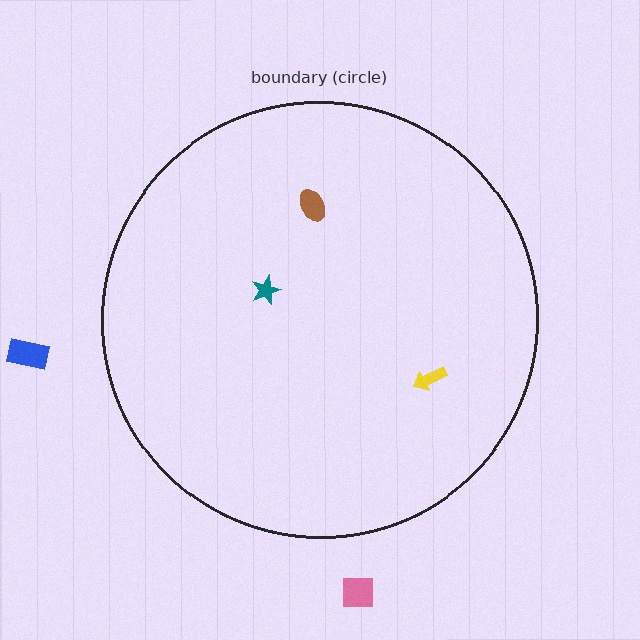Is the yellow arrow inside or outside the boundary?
Inside.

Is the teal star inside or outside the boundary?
Inside.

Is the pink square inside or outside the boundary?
Outside.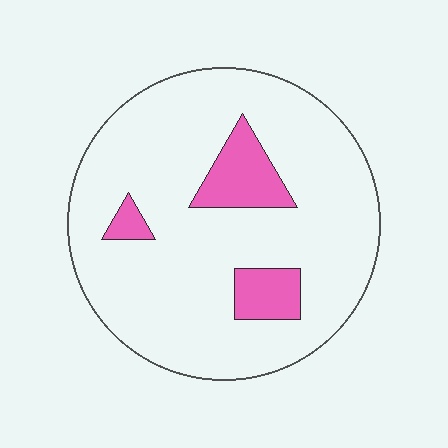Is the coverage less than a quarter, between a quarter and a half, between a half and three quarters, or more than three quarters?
Less than a quarter.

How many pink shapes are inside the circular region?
3.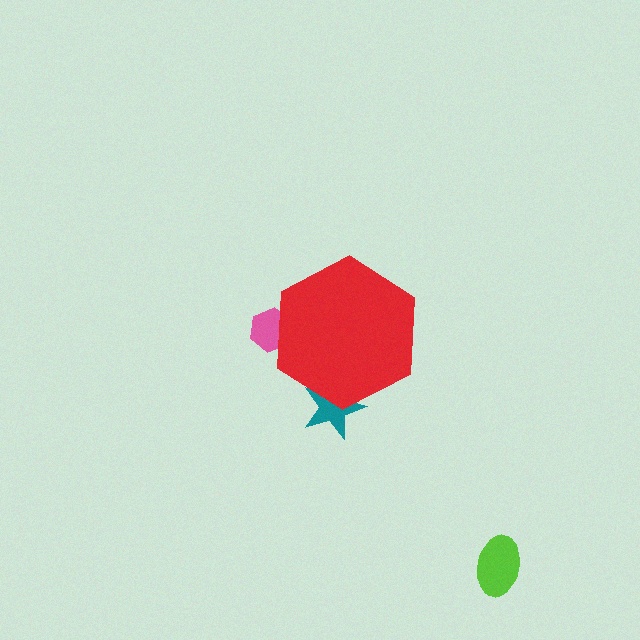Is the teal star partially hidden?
Yes, the teal star is partially hidden behind the red hexagon.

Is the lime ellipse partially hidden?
No, the lime ellipse is fully visible.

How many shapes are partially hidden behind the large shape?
2 shapes are partially hidden.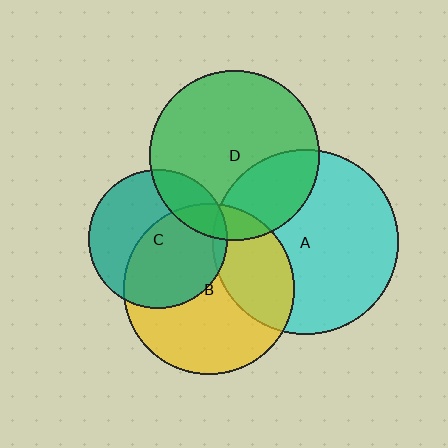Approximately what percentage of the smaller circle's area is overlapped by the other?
Approximately 30%.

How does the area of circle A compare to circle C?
Approximately 1.8 times.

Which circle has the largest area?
Circle A (cyan).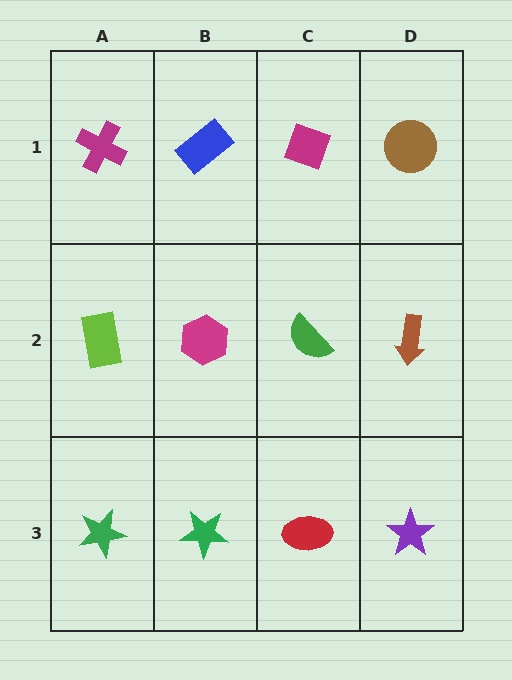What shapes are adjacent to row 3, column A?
A lime rectangle (row 2, column A), a green star (row 3, column B).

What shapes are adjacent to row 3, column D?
A brown arrow (row 2, column D), a red ellipse (row 3, column C).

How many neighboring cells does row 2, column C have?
4.